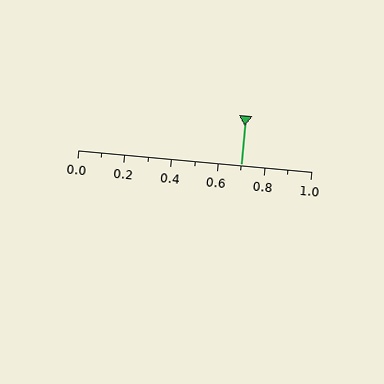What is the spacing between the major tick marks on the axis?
The major ticks are spaced 0.2 apart.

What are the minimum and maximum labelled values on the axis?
The axis runs from 0.0 to 1.0.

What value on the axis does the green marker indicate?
The marker indicates approximately 0.7.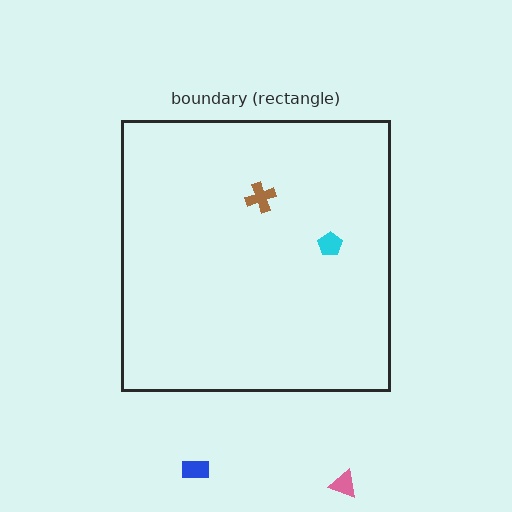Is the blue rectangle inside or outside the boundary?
Outside.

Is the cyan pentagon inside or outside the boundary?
Inside.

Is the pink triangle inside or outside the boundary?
Outside.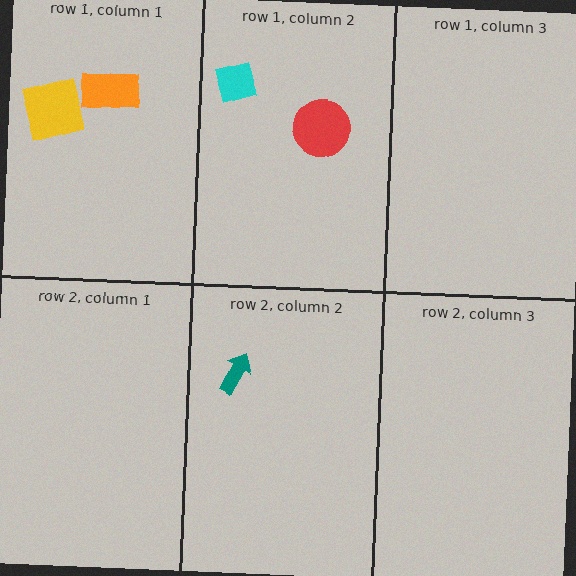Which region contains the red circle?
The row 1, column 2 region.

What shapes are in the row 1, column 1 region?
The orange rectangle, the yellow square.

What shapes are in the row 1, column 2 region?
The red circle, the cyan square.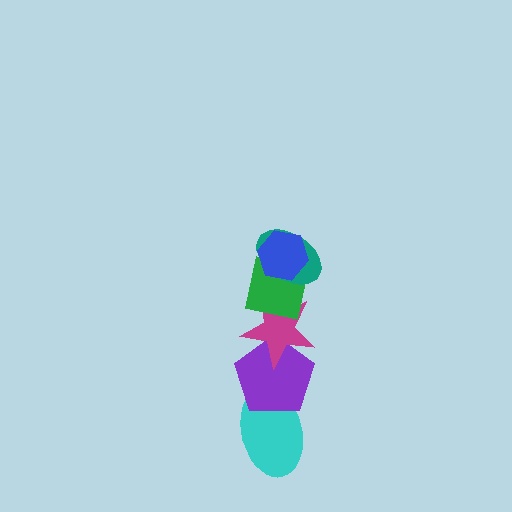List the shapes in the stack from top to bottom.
From top to bottom: the blue hexagon, the teal ellipse, the green square, the magenta star, the purple pentagon, the cyan ellipse.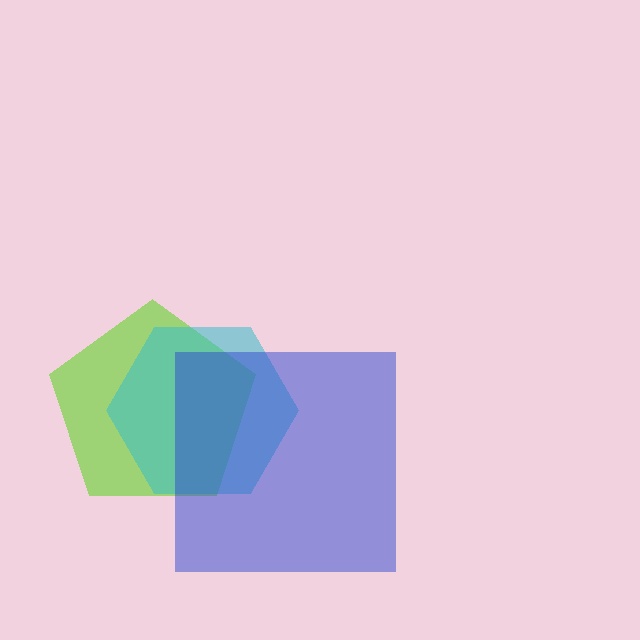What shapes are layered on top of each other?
The layered shapes are: a lime pentagon, a cyan hexagon, a blue square.